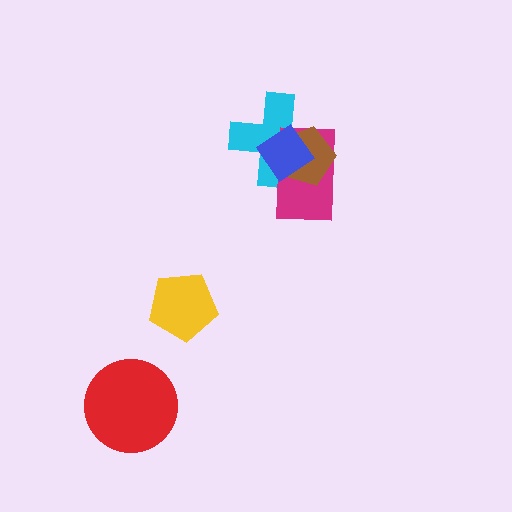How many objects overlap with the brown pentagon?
3 objects overlap with the brown pentagon.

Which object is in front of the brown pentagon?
The blue diamond is in front of the brown pentagon.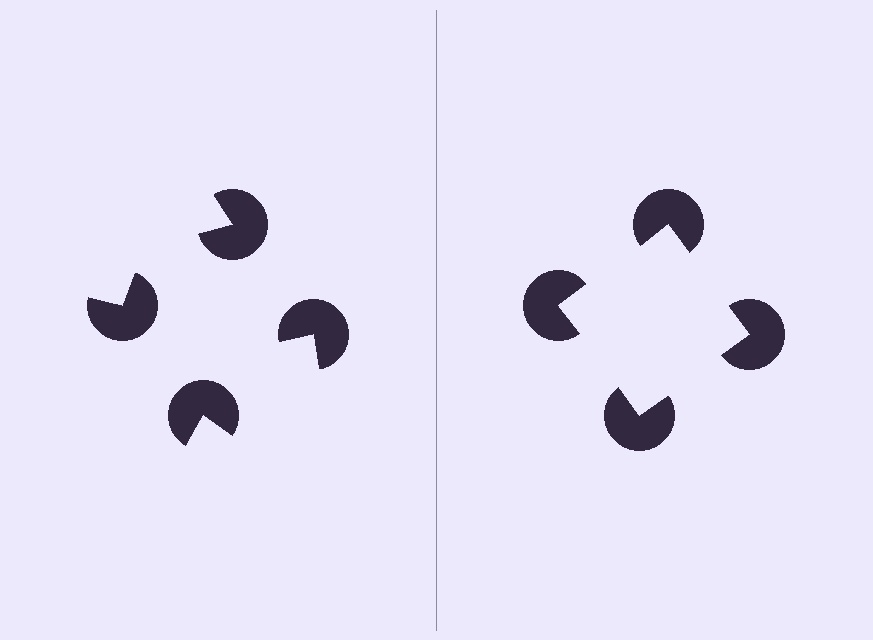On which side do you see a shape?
An illusory square appears on the right side. On the left side the wedge cuts are rotated, so no coherent shape forms.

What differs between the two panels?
The pac-man discs are positioned identically on both sides; only the wedge orientations differ. On the right they align to a square; on the left they are misaligned.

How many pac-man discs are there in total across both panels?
8 — 4 on each side.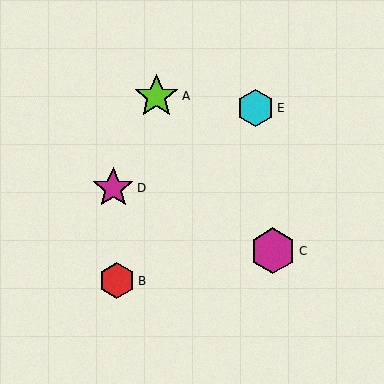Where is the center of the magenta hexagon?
The center of the magenta hexagon is at (273, 251).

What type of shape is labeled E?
Shape E is a cyan hexagon.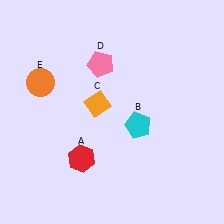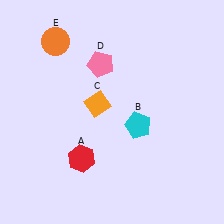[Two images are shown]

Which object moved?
The orange circle (E) moved up.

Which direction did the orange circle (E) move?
The orange circle (E) moved up.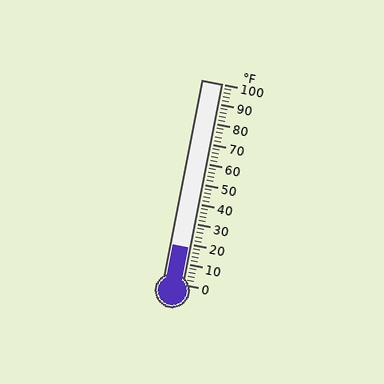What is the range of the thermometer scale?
The thermometer scale ranges from 0°F to 100°F.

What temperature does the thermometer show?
The thermometer shows approximately 18°F.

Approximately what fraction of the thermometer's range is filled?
The thermometer is filled to approximately 20% of its range.